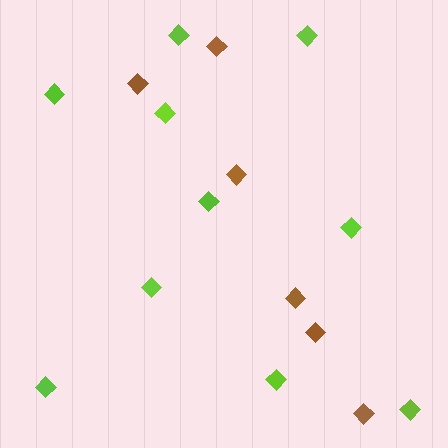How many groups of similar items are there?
There are 2 groups: one group of brown diamonds (6) and one group of lime diamonds (10).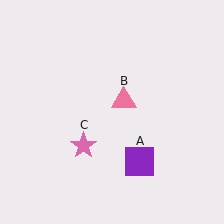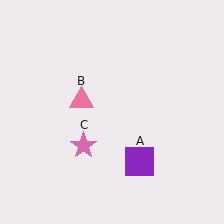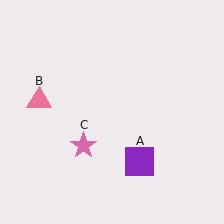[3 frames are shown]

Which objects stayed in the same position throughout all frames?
Purple square (object A) and pink star (object C) remained stationary.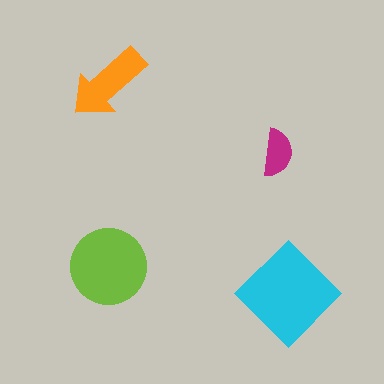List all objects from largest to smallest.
The cyan diamond, the lime circle, the orange arrow, the magenta semicircle.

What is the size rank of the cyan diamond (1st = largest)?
1st.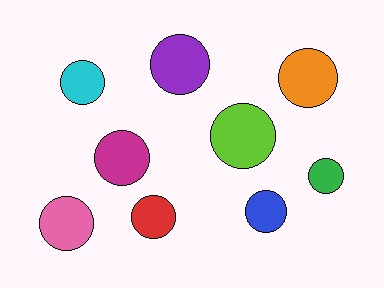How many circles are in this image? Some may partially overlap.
There are 9 circles.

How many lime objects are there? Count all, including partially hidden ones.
There is 1 lime object.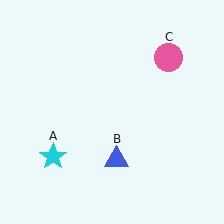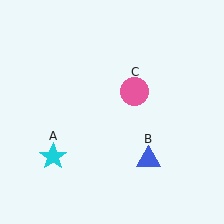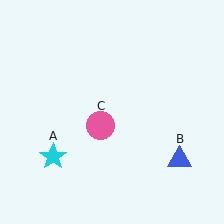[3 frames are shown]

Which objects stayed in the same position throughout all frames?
Cyan star (object A) remained stationary.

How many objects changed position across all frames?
2 objects changed position: blue triangle (object B), pink circle (object C).